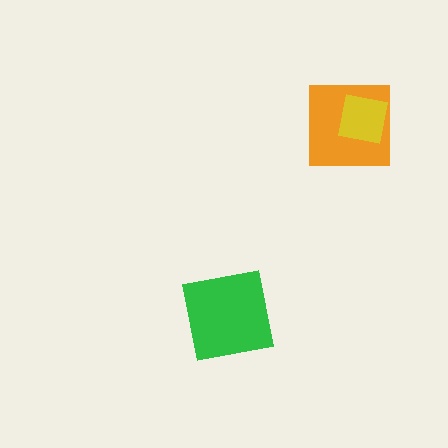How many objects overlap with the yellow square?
1 object overlaps with the yellow square.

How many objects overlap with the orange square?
1 object overlaps with the orange square.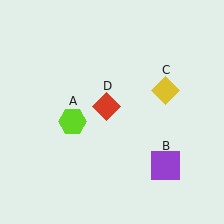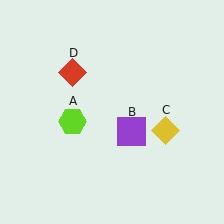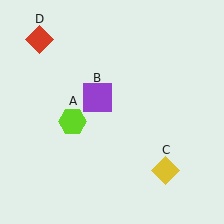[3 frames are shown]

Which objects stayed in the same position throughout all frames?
Lime hexagon (object A) remained stationary.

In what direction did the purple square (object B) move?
The purple square (object B) moved up and to the left.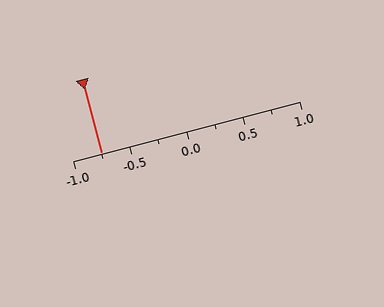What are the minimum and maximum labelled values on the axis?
The axis runs from -1.0 to 1.0.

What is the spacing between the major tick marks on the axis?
The major ticks are spaced 0.5 apart.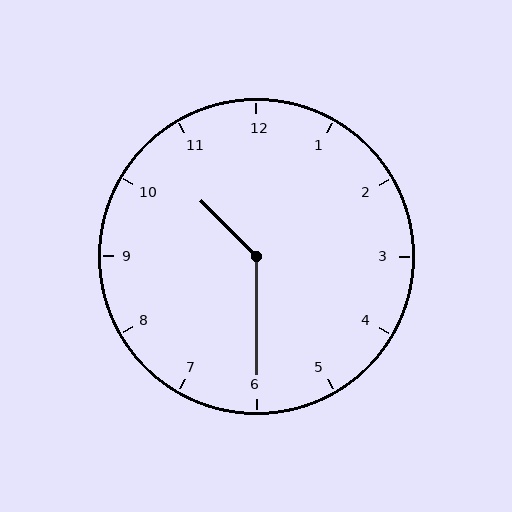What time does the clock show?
10:30.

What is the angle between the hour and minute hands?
Approximately 135 degrees.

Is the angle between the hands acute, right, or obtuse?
It is obtuse.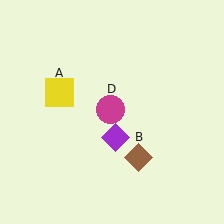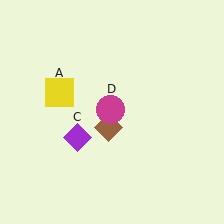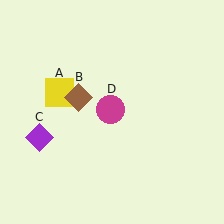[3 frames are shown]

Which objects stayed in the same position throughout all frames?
Yellow square (object A) and magenta circle (object D) remained stationary.